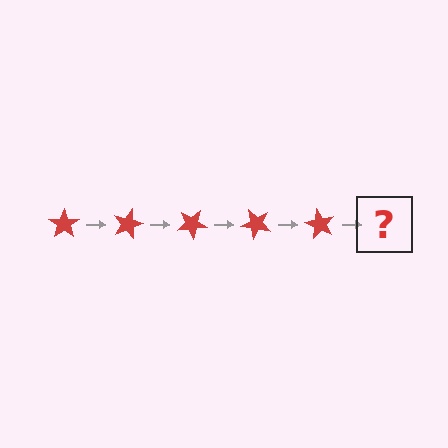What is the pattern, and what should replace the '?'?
The pattern is that the star rotates 15 degrees each step. The '?' should be a red star rotated 75 degrees.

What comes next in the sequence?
The next element should be a red star rotated 75 degrees.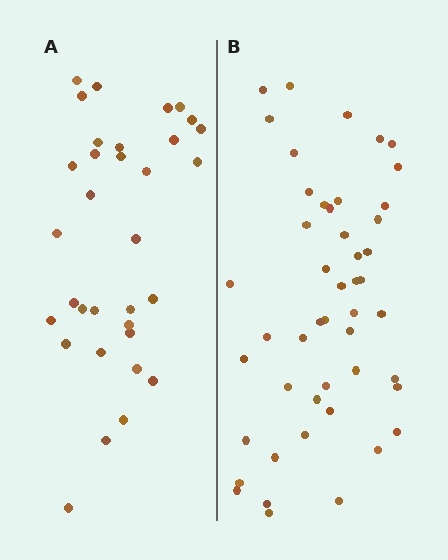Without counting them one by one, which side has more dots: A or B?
Region B (the right region) has more dots.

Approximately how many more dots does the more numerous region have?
Region B has approximately 15 more dots than region A.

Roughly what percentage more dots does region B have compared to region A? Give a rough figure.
About 45% more.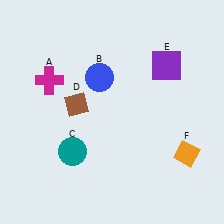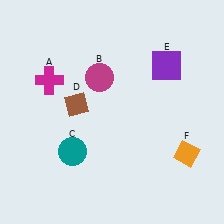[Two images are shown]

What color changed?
The circle (B) changed from blue in Image 1 to magenta in Image 2.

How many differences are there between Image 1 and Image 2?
There is 1 difference between the two images.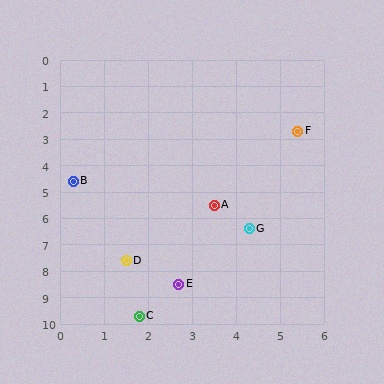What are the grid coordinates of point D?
Point D is at approximately (1.5, 7.6).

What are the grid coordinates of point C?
Point C is at approximately (1.8, 9.7).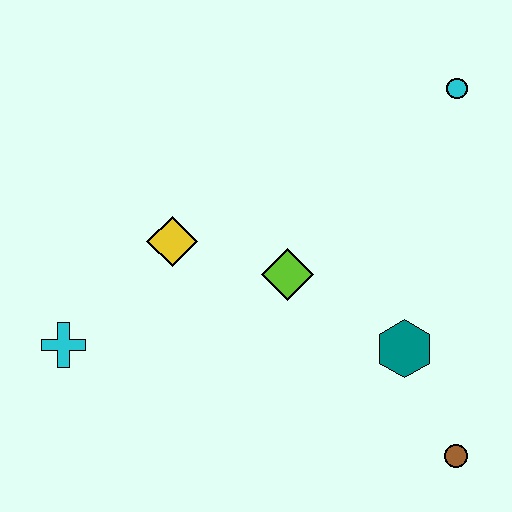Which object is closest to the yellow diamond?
The lime diamond is closest to the yellow diamond.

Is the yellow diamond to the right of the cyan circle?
No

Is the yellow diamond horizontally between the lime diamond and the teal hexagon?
No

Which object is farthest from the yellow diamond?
The brown circle is farthest from the yellow diamond.